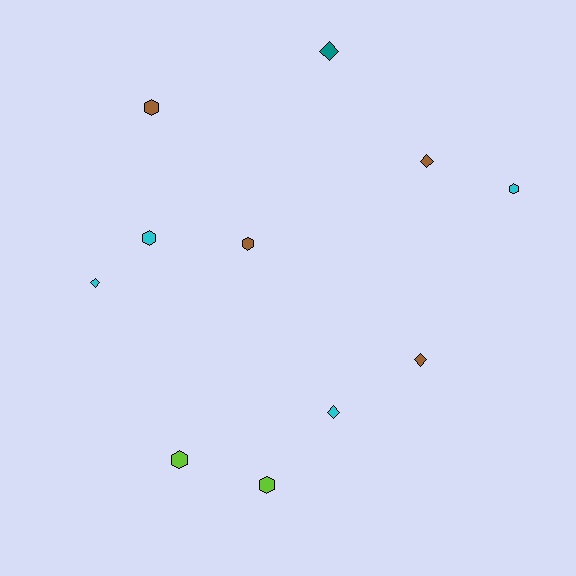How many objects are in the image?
There are 11 objects.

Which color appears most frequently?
Cyan, with 4 objects.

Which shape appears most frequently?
Hexagon, with 6 objects.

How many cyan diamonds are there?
There are 2 cyan diamonds.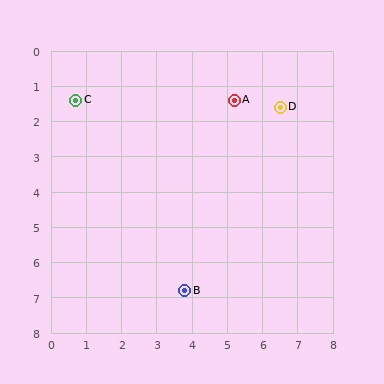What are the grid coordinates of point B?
Point B is at approximately (3.8, 6.8).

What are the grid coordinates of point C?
Point C is at approximately (0.7, 1.4).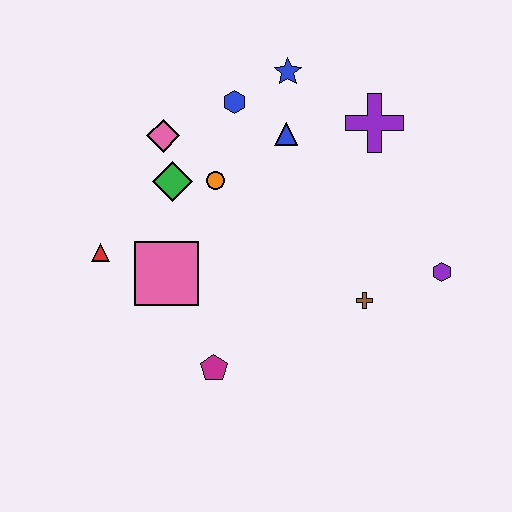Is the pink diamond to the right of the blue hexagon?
No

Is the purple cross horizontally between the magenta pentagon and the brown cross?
No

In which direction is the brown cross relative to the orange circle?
The brown cross is to the right of the orange circle.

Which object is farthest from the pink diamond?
The purple hexagon is farthest from the pink diamond.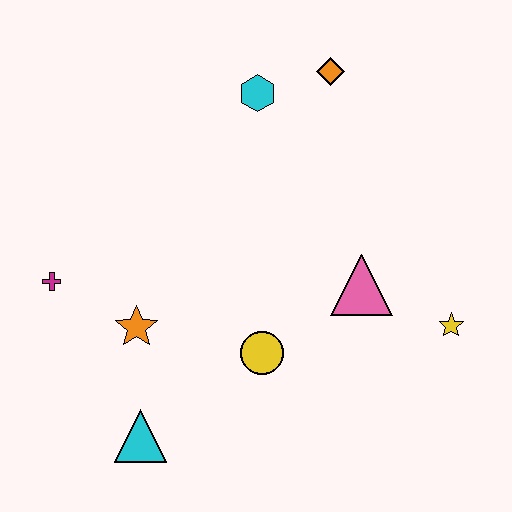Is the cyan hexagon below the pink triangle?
No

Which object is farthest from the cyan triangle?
The orange diamond is farthest from the cyan triangle.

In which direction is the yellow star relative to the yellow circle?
The yellow star is to the right of the yellow circle.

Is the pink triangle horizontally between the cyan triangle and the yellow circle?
No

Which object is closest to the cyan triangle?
The orange star is closest to the cyan triangle.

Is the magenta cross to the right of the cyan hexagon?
No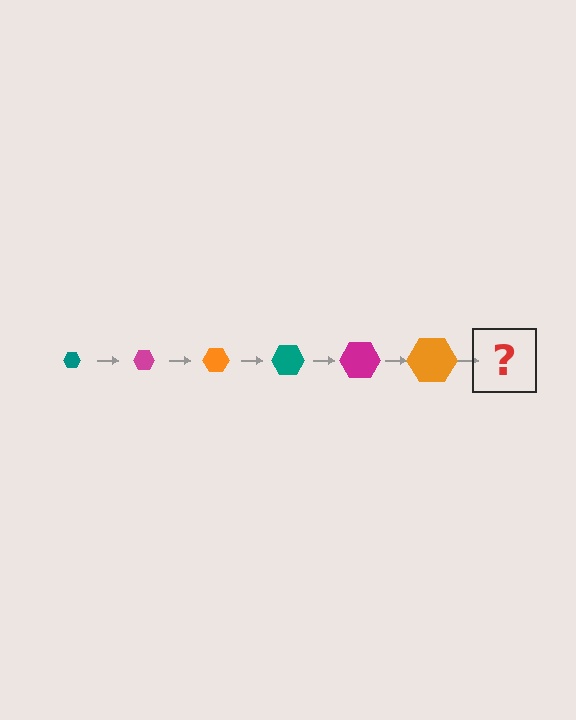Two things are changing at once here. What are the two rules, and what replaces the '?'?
The two rules are that the hexagon grows larger each step and the color cycles through teal, magenta, and orange. The '?' should be a teal hexagon, larger than the previous one.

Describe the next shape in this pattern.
It should be a teal hexagon, larger than the previous one.